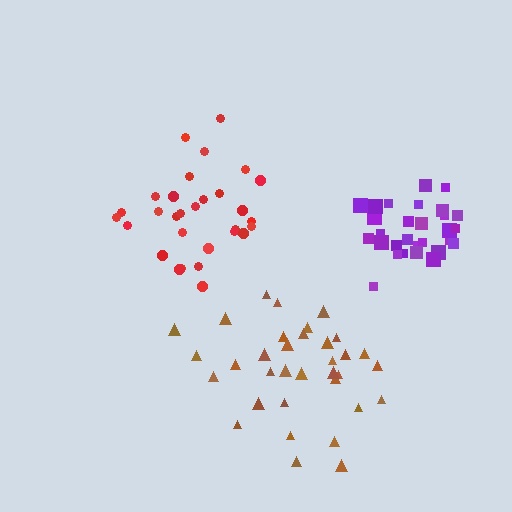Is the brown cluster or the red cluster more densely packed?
Red.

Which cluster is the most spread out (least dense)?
Brown.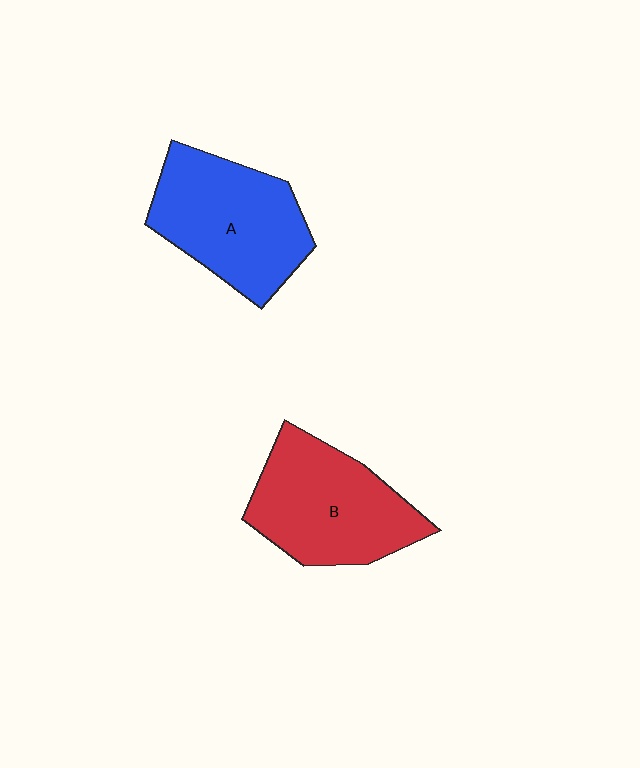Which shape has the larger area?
Shape A (blue).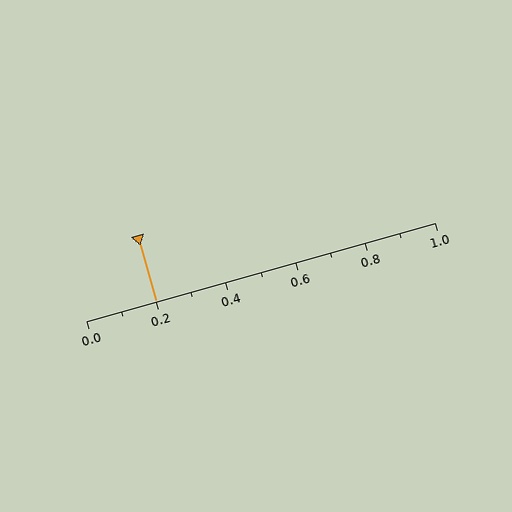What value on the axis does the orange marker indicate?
The marker indicates approximately 0.2.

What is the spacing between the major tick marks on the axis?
The major ticks are spaced 0.2 apart.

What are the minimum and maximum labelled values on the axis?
The axis runs from 0.0 to 1.0.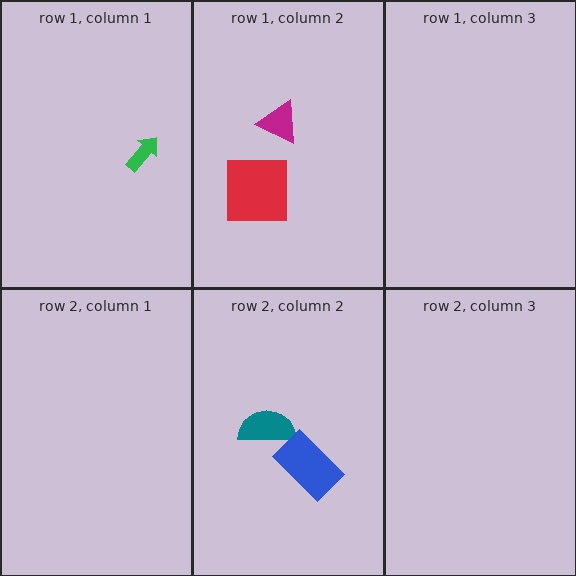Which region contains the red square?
The row 1, column 2 region.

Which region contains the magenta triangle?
The row 1, column 2 region.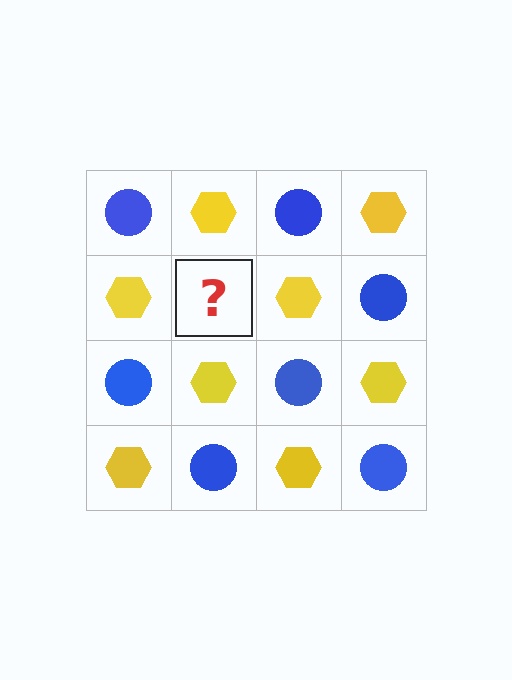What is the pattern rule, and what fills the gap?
The rule is that it alternates blue circle and yellow hexagon in a checkerboard pattern. The gap should be filled with a blue circle.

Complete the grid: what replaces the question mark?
The question mark should be replaced with a blue circle.